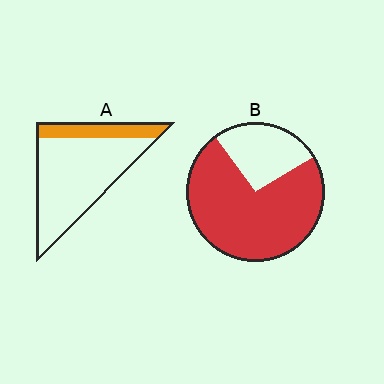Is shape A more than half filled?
No.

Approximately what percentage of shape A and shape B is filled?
A is approximately 20% and B is approximately 75%.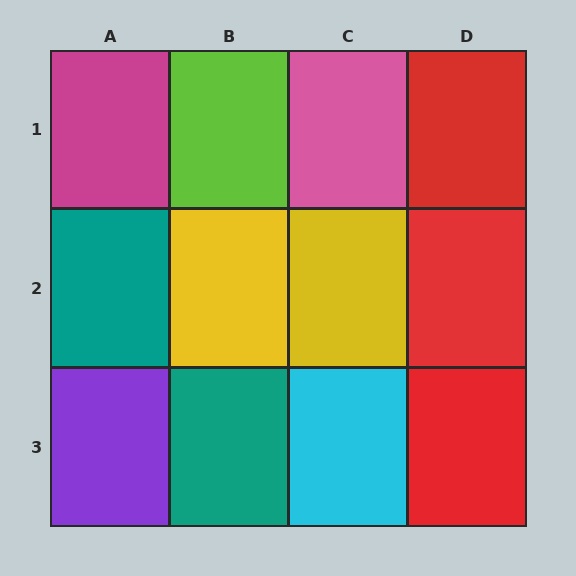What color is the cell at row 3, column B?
Teal.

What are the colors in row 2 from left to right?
Teal, yellow, yellow, red.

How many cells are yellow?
2 cells are yellow.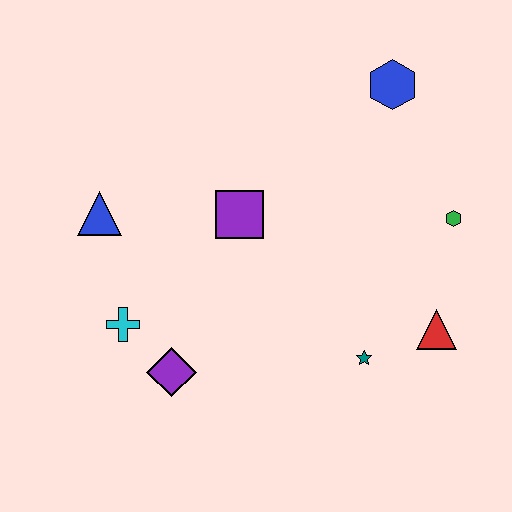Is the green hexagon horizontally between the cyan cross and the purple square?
No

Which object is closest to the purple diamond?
The cyan cross is closest to the purple diamond.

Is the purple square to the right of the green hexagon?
No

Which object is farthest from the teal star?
The blue triangle is farthest from the teal star.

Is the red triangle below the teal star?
No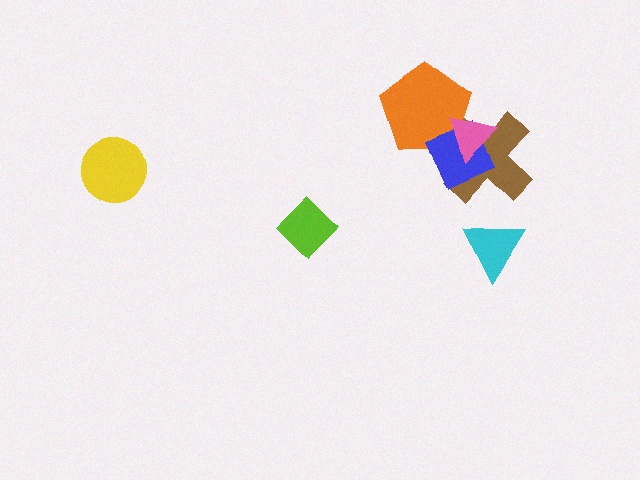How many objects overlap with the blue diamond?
3 objects overlap with the blue diamond.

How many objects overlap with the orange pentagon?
3 objects overlap with the orange pentagon.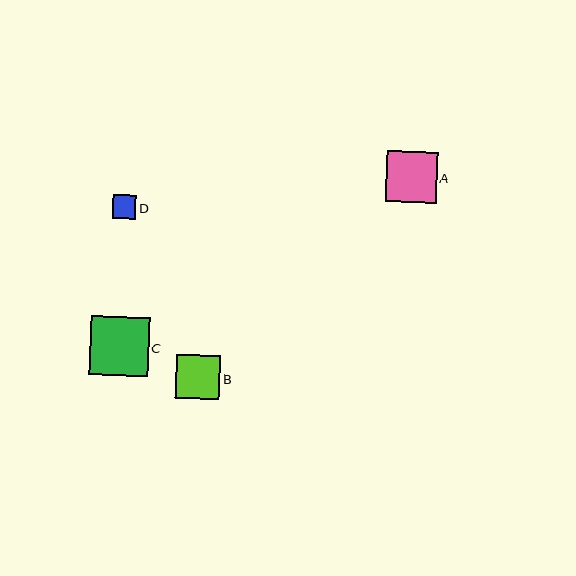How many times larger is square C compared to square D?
Square C is approximately 2.5 times the size of square D.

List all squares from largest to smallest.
From largest to smallest: C, A, B, D.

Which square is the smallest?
Square D is the smallest with a size of approximately 24 pixels.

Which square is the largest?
Square C is the largest with a size of approximately 59 pixels.